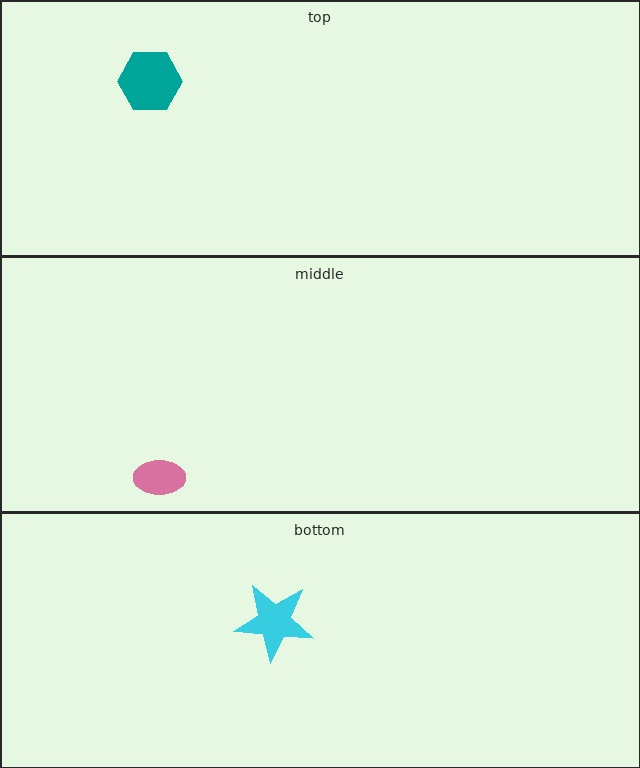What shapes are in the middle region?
The pink ellipse.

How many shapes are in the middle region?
1.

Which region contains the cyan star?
The bottom region.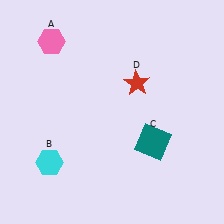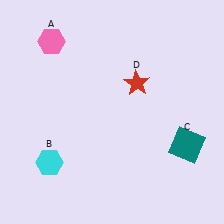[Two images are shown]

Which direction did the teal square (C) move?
The teal square (C) moved right.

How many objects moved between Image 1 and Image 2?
1 object moved between the two images.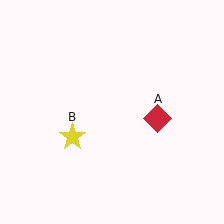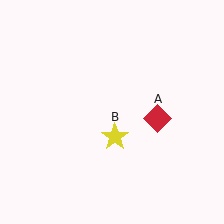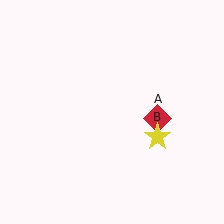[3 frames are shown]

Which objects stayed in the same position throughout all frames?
Red diamond (object A) remained stationary.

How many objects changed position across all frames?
1 object changed position: yellow star (object B).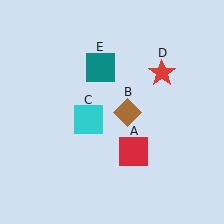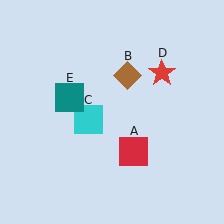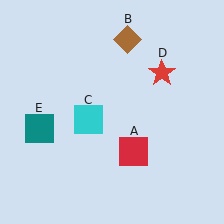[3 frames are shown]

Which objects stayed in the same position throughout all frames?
Red square (object A) and cyan square (object C) and red star (object D) remained stationary.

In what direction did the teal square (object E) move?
The teal square (object E) moved down and to the left.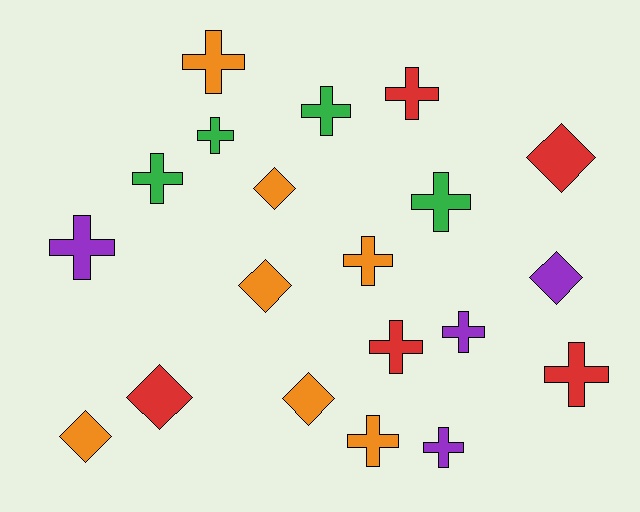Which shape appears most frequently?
Cross, with 13 objects.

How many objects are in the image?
There are 20 objects.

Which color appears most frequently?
Orange, with 7 objects.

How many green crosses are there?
There are 4 green crosses.